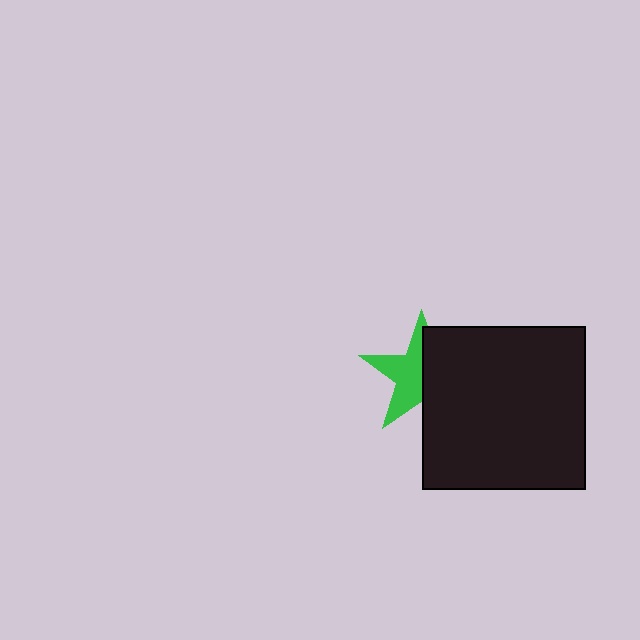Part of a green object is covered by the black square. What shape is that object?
It is a star.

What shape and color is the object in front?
The object in front is a black square.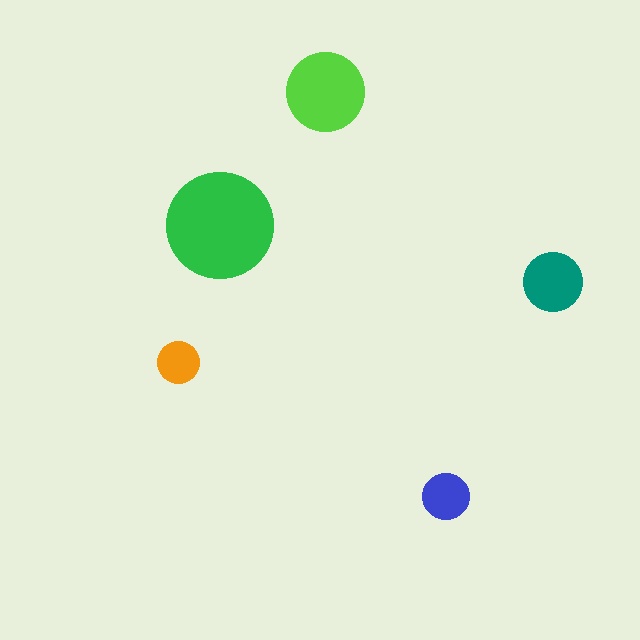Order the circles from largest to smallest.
the green one, the lime one, the teal one, the blue one, the orange one.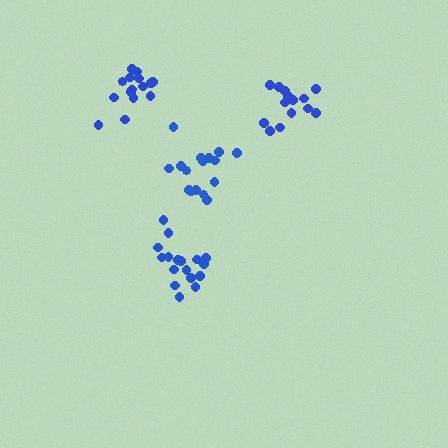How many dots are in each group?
Group 1: 15 dots, Group 2: 17 dots, Group 3: 16 dots, Group 4: 14 dots (62 total).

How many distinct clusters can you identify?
There are 4 distinct clusters.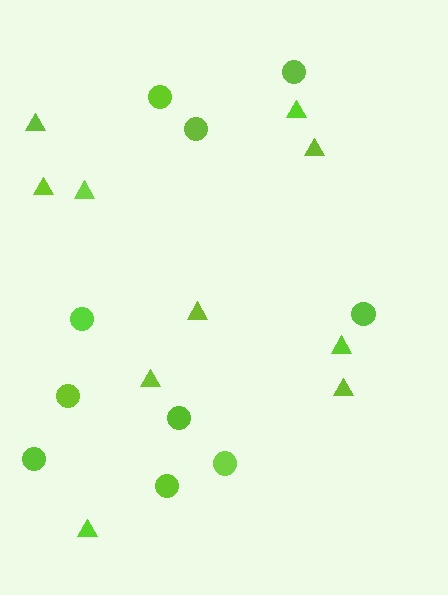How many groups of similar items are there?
There are 2 groups: one group of circles (10) and one group of triangles (10).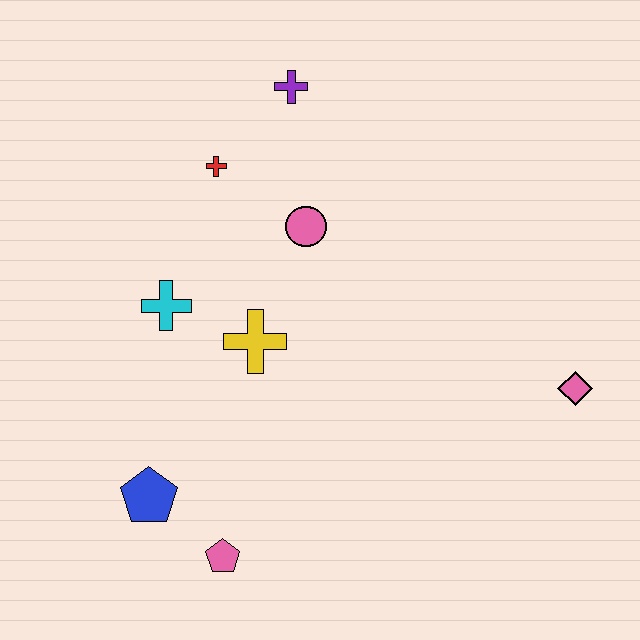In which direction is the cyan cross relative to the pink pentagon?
The cyan cross is above the pink pentagon.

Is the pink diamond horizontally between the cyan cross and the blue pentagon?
No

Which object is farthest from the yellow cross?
The pink diamond is farthest from the yellow cross.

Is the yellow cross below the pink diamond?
No